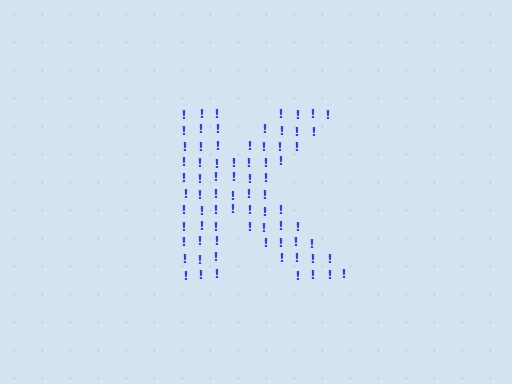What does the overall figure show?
The overall figure shows the letter K.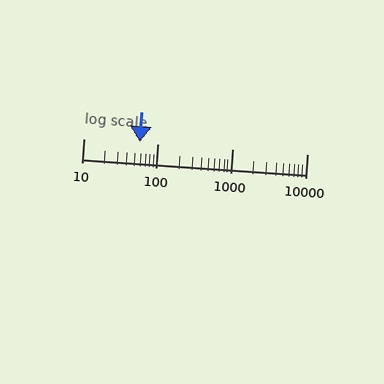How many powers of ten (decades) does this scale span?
The scale spans 3 decades, from 10 to 10000.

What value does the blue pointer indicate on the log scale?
The pointer indicates approximately 57.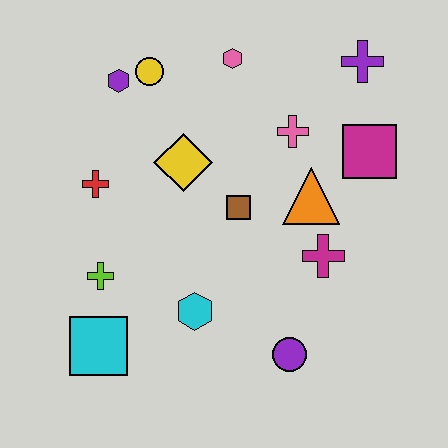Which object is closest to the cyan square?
The lime cross is closest to the cyan square.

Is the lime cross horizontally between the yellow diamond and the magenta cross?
No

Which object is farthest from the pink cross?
The cyan square is farthest from the pink cross.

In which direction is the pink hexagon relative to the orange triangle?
The pink hexagon is above the orange triangle.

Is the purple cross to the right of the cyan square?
Yes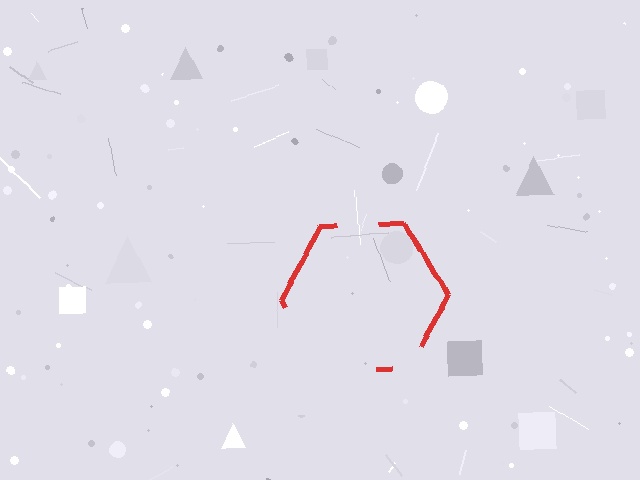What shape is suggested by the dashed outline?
The dashed outline suggests a hexagon.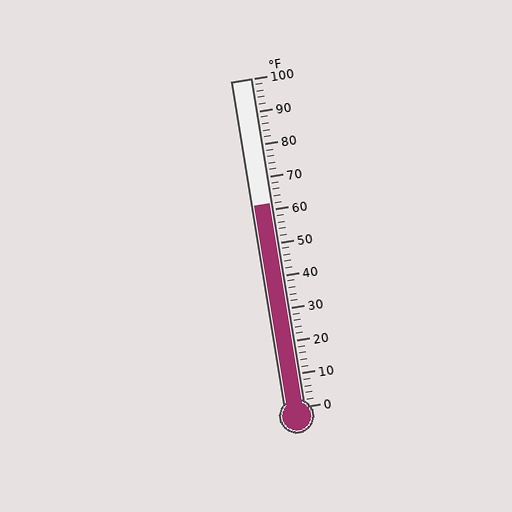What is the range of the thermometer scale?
The thermometer scale ranges from 0°F to 100°F.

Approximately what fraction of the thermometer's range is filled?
The thermometer is filled to approximately 60% of its range.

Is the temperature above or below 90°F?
The temperature is below 90°F.